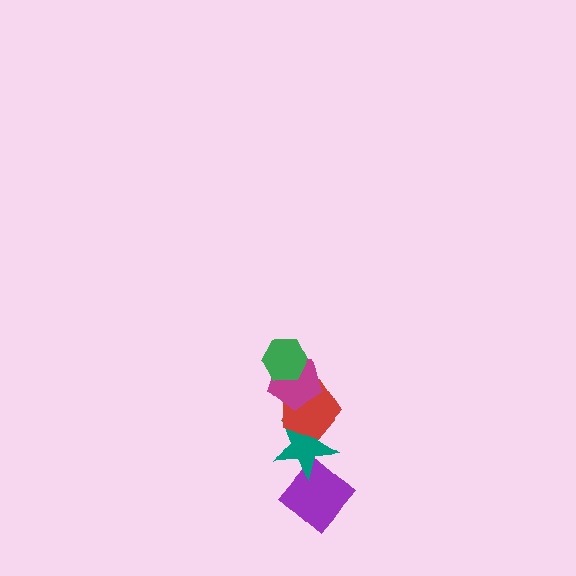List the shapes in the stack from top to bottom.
From top to bottom: the green hexagon, the magenta pentagon, the red pentagon, the teal star, the purple diamond.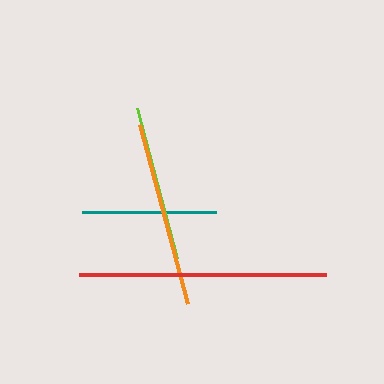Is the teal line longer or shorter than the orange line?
The orange line is longer than the teal line.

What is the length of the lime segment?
The lime segment is approximately 156 pixels long.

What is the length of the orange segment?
The orange segment is approximately 186 pixels long.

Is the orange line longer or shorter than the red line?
The red line is longer than the orange line.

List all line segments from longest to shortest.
From longest to shortest: red, orange, lime, teal.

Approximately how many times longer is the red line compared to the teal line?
The red line is approximately 1.8 times the length of the teal line.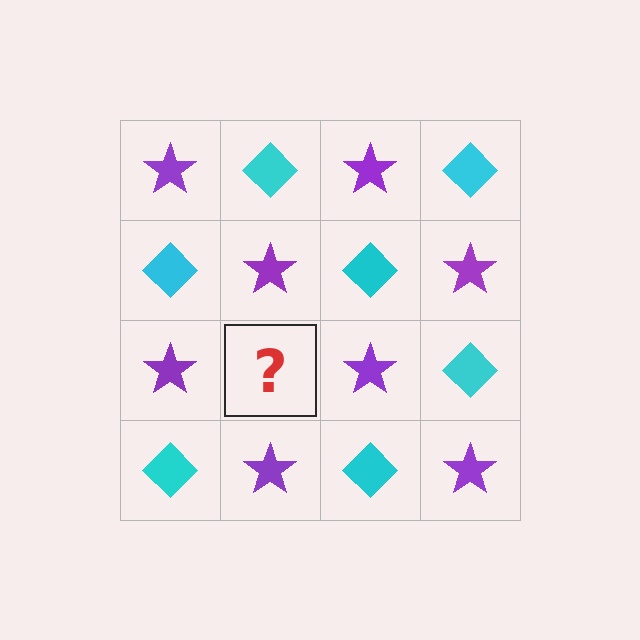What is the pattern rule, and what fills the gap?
The rule is that it alternates purple star and cyan diamond in a checkerboard pattern. The gap should be filled with a cyan diamond.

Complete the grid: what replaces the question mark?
The question mark should be replaced with a cyan diamond.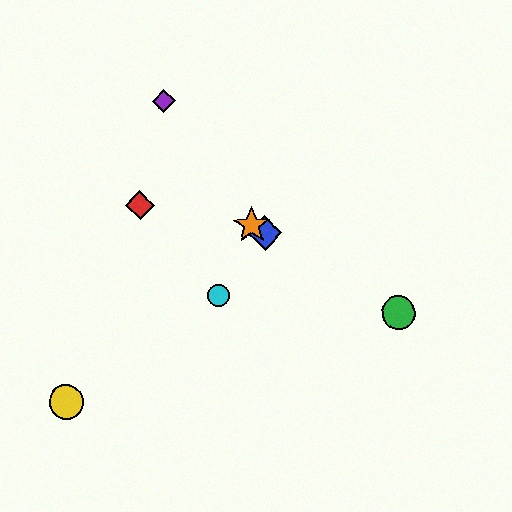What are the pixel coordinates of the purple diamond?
The purple diamond is at (164, 101).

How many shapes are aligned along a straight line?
3 shapes (the blue diamond, the green circle, the orange star) are aligned along a straight line.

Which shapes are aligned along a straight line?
The blue diamond, the green circle, the orange star are aligned along a straight line.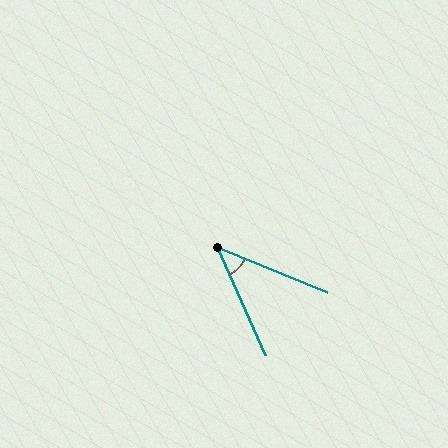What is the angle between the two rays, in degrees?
Approximately 44 degrees.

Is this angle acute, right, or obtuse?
It is acute.